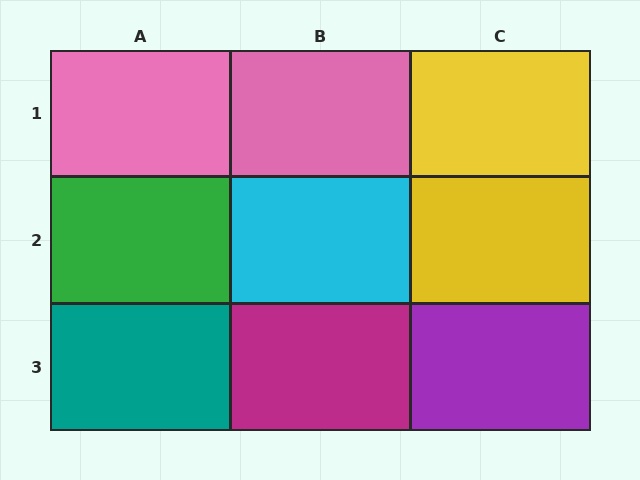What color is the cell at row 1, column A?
Pink.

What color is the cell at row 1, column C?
Yellow.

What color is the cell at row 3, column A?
Teal.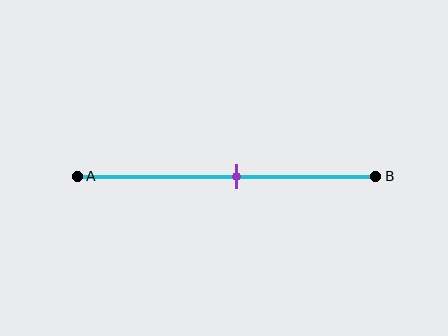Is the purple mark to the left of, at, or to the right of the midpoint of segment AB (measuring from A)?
The purple mark is to the right of the midpoint of segment AB.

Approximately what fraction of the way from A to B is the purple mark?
The purple mark is approximately 55% of the way from A to B.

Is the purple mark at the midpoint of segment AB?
No, the mark is at about 55% from A, not at the 50% midpoint.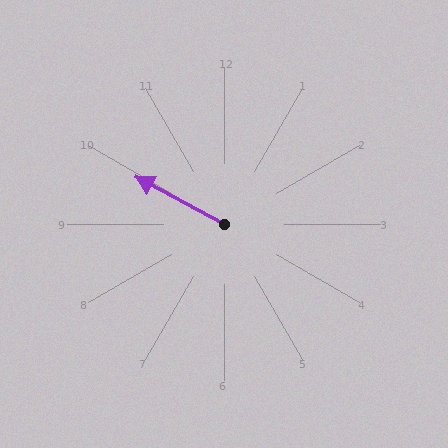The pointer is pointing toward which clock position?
Roughly 10 o'clock.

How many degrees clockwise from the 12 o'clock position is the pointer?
Approximately 298 degrees.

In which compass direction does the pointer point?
Northwest.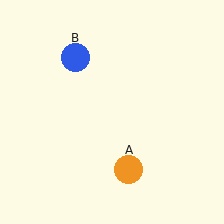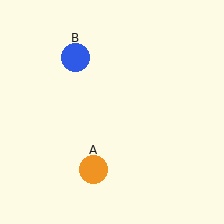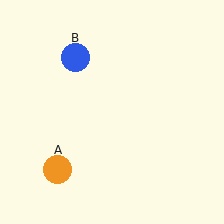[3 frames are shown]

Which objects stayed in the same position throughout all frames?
Blue circle (object B) remained stationary.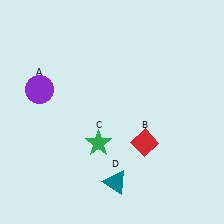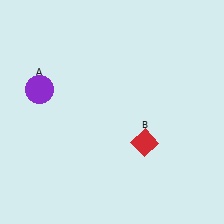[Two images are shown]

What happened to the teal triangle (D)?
The teal triangle (D) was removed in Image 2. It was in the bottom-right area of Image 1.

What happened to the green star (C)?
The green star (C) was removed in Image 2. It was in the bottom-left area of Image 1.